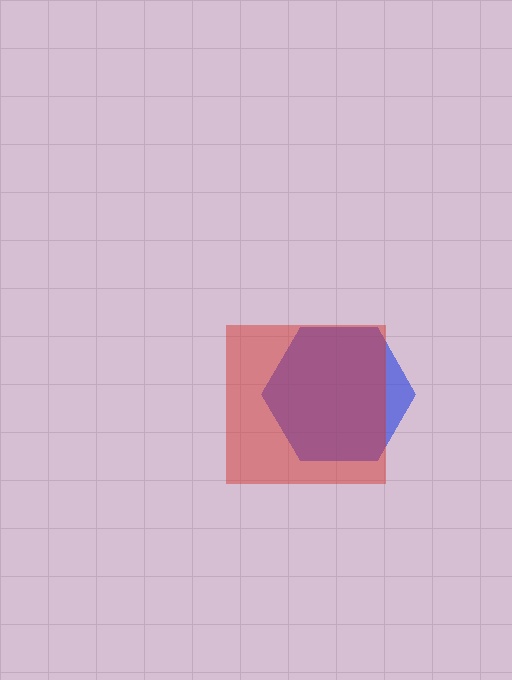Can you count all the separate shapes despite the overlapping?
Yes, there are 2 separate shapes.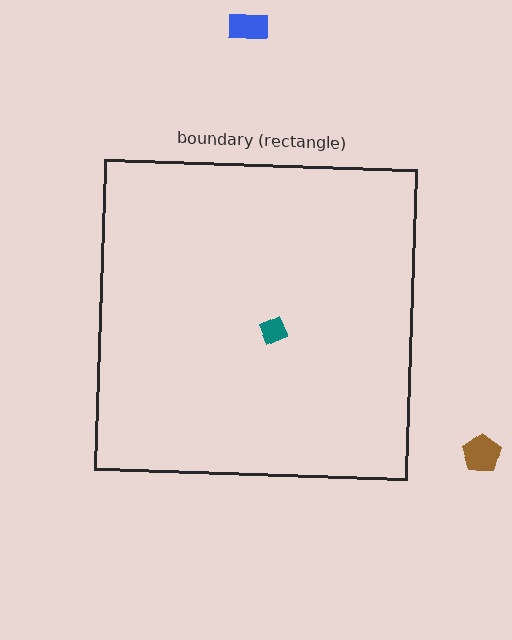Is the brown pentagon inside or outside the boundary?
Outside.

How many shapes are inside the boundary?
1 inside, 2 outside.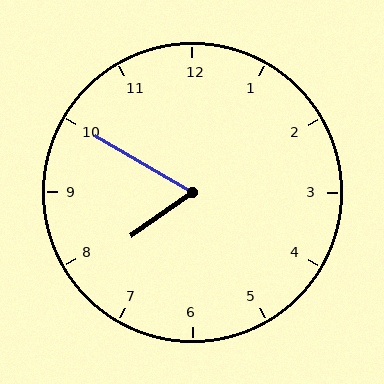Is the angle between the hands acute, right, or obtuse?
It is acute.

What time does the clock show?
7:50.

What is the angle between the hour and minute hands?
Approximately 65 degrees.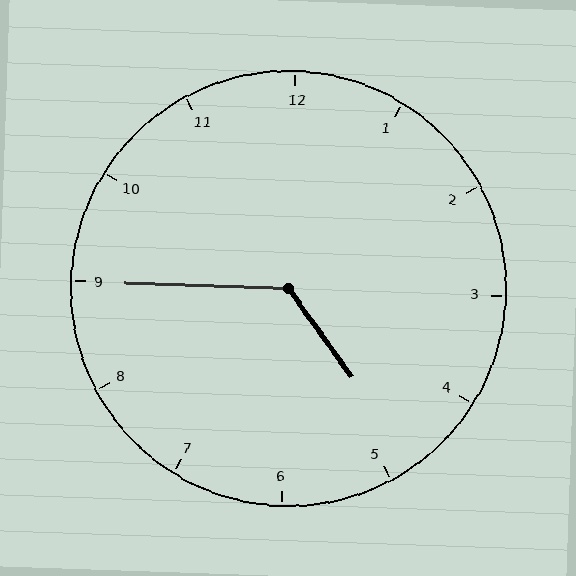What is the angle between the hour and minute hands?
Approximately 128 degrees.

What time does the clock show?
4:45.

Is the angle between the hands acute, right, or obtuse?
It is obtuse.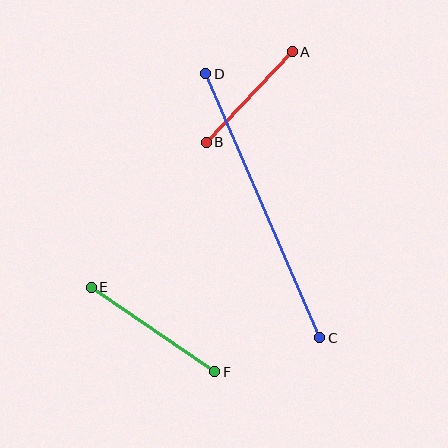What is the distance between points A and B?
The distance is approximately 124 pixels.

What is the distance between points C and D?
The distance is approximately 288 pixels.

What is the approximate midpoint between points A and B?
The midpoint is at approximately (249, 97) pixels.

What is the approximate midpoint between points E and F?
The midpoint is at approximately (153, 330) pixels.